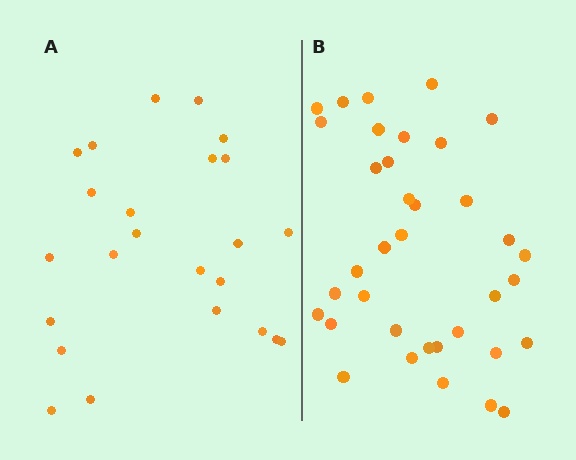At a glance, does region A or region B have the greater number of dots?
Region B (the right region) has more dots.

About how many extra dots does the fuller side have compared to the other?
Region B has roughly 12 or so more dots than region A.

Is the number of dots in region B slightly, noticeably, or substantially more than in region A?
Region B has substantially more. The ratio is roughly 1.5 to 1.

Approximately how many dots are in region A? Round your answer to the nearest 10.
About 20 dots. (The exact count is 24, which rounds to 20.)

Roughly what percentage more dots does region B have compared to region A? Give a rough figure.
About 50% more.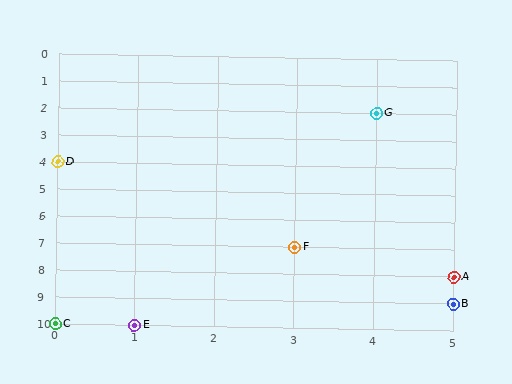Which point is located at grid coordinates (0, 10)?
Point C is at (0, 10).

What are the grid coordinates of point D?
Point D is at grid coordinates (0, 4).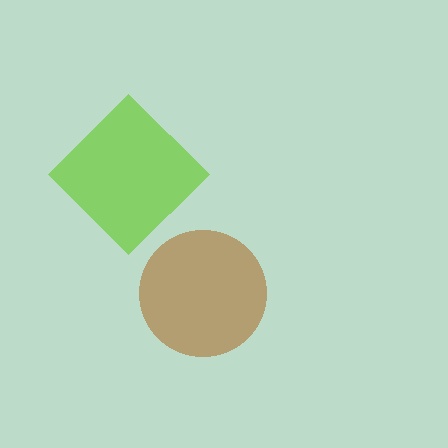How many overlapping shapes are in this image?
There are 2 overlapping shapes in the image.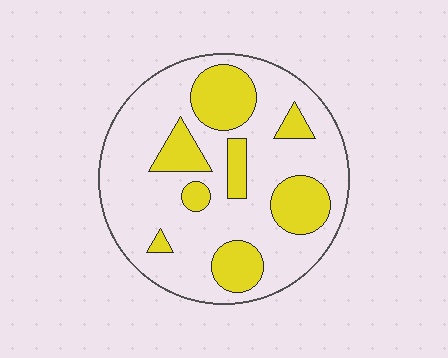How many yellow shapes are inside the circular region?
8.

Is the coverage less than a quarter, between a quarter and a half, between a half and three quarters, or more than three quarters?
Between a quarter and a half.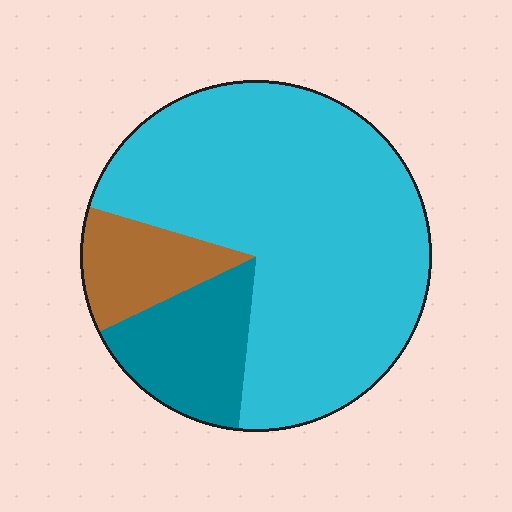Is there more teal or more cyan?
Cyan.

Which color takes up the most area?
Cyan, at roughly 70%.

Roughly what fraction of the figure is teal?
Teal takes up less than a quarter of the figure.